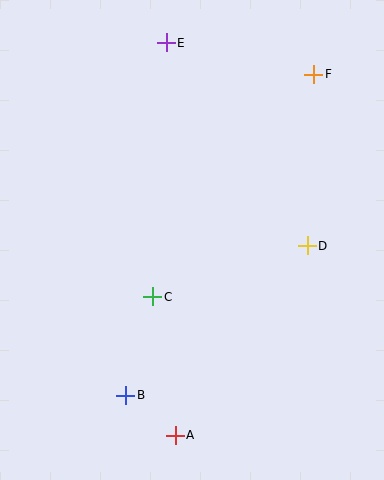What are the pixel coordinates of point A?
Point A is at (175, 435).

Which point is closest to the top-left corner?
Point E is closest to the top-left corner.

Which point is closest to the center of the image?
Point C at (153, 297) is closest to the center.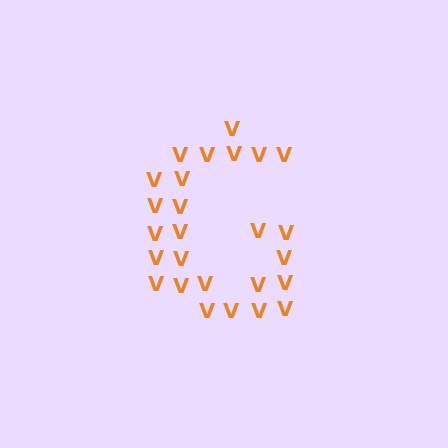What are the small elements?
The small elements are letter V's.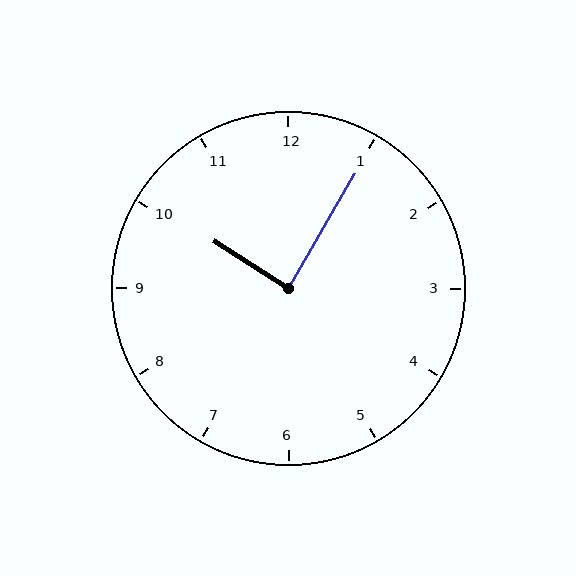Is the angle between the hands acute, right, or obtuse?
It is right.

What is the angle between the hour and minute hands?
Approximately 88 degrees.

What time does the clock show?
10:05.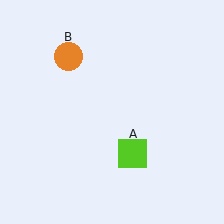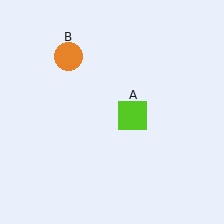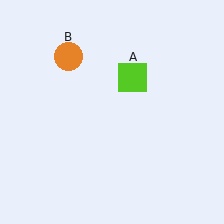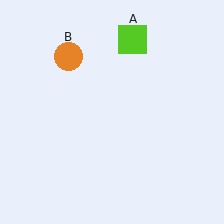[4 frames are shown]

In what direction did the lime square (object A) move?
The lime square (object A) moved up.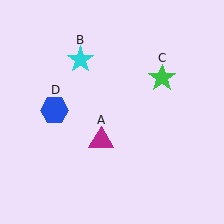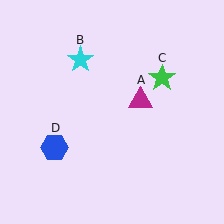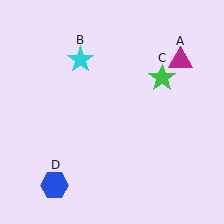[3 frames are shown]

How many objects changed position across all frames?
2 objects changed position: magenta triangle (object A), blue hexagon (object D).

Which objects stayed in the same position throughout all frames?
Cyan star (object B) and green star (object C) remained stationary.